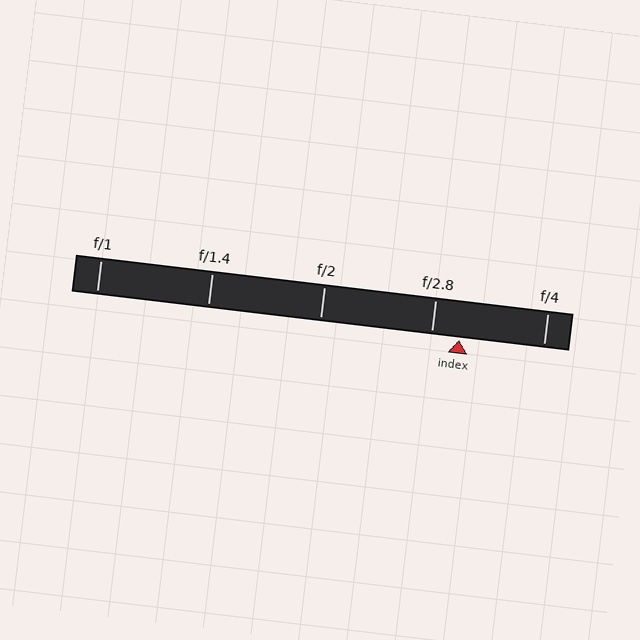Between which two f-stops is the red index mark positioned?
The index mark is between f/2.8 and f/4.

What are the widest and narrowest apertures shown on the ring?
The widest aperture shown is f/1 and the narrowest is f/4.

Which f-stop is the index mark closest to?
The index mark is closest to f/2.8.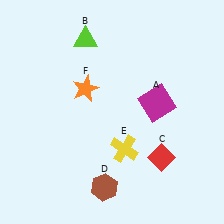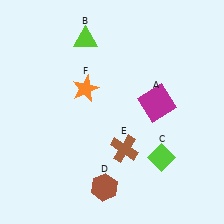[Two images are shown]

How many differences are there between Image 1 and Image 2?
There are 2 differences between the two images.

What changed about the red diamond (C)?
In Image 1, C is red. In Image 2, it changed to lime.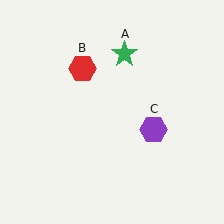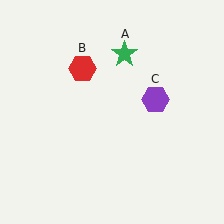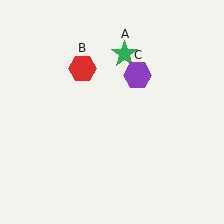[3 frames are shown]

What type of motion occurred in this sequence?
The purple hexagon (object C) rotated counterclockwise around the center of the scene.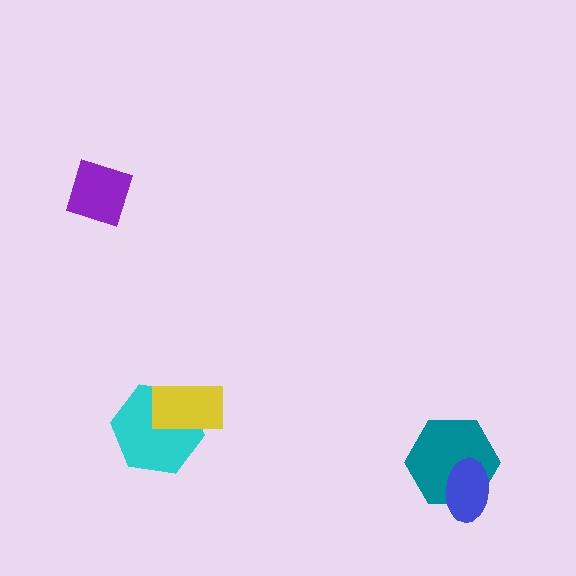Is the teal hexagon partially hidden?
Yes, it is partially covered by another shape.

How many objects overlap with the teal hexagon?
1 object overlaps with the teal hexagon.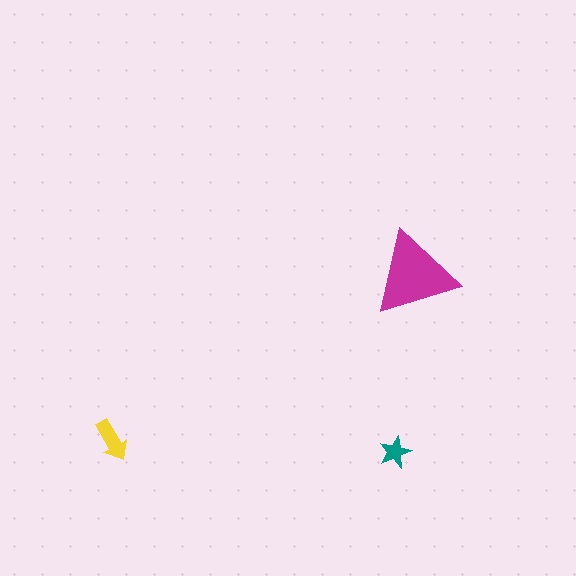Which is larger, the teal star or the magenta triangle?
The magenta triangle.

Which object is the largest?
The magenta triangle.